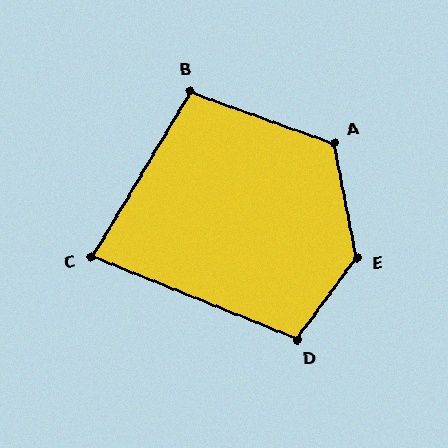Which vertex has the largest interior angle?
E, at approximately 133 degrees.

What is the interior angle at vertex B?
Approximately 101 degrees (obtuse).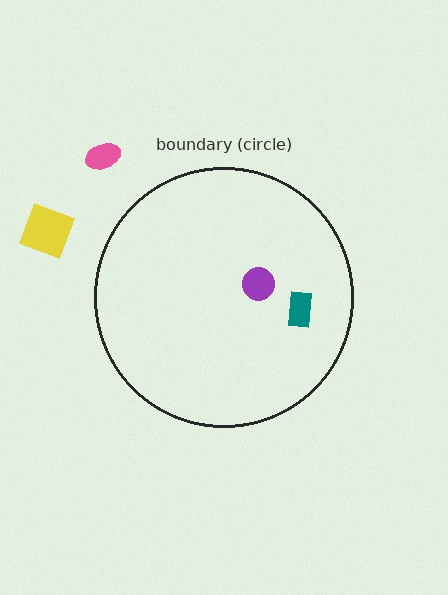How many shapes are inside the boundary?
2 inside, 2 outside.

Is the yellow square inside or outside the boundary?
Outside.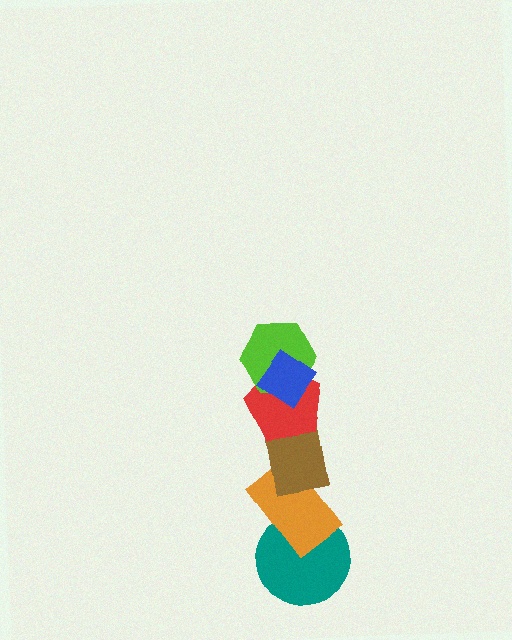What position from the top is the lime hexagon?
The lime hexagon is 2nd from the top.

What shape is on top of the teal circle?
The orange rectangle is on top of the teal circle.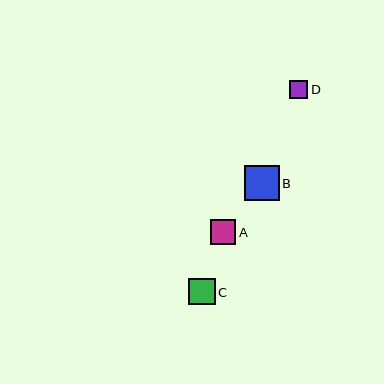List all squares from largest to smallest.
From largest to smallest: B, C, A, D.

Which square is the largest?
Square B is the largest with a size of approximately 35 pixels.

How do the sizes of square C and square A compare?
Square C and square A are approximately the same size.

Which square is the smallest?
Square D is the smallest with a size of approximately 18 pixels.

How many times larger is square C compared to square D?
Square C is approximately 1.5 times the size of square D.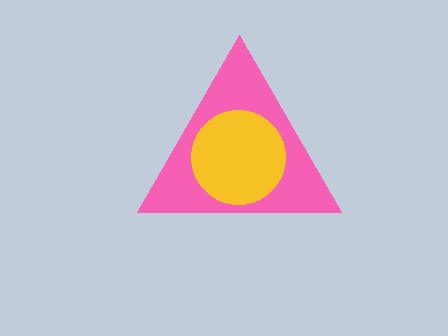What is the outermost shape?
The pink triangle.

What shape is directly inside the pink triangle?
The yellow circle.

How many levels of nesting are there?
2.